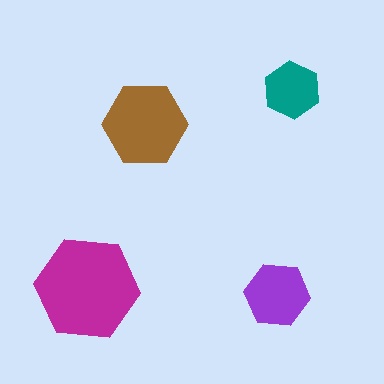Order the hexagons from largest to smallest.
the magenta one, the brown one, the purple one, the teal one.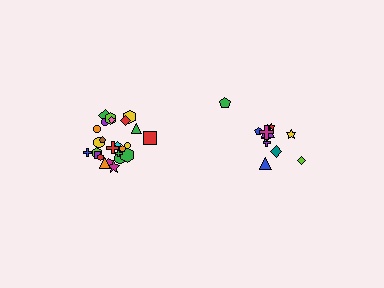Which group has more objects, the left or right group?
The left group.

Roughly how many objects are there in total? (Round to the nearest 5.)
Roughly 35 objects in total.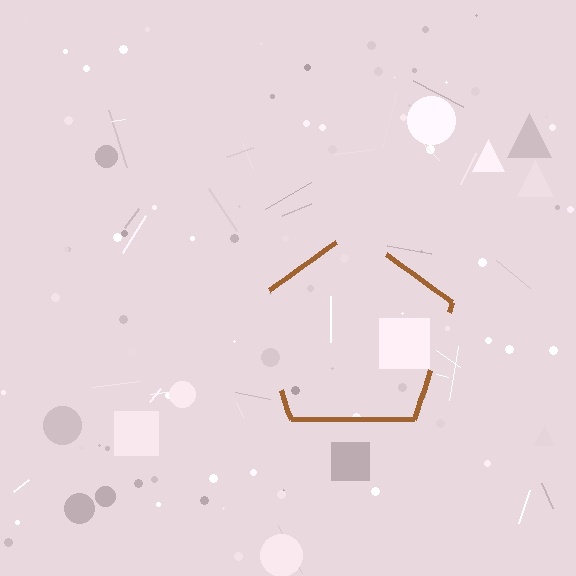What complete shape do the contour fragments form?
The contour fragments form a pentagon.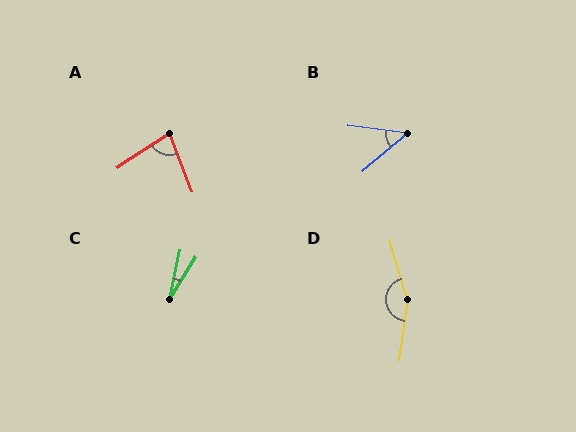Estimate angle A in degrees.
Approximately 78 degrees.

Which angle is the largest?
D, at approximately 156 degrees.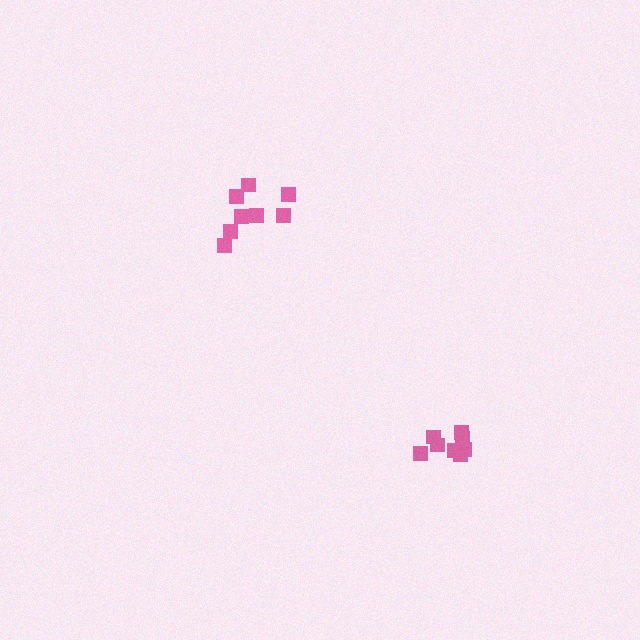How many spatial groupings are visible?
There are 2 spatial groupings.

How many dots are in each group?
Group 1: 8 dots, Group 2: 8 dots (16 total).